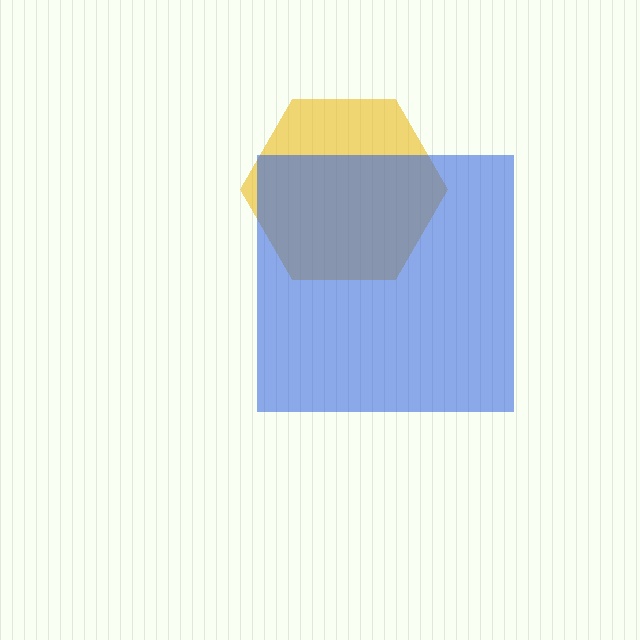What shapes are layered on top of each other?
The layered shapes are: a yellow hexagon, a blue square.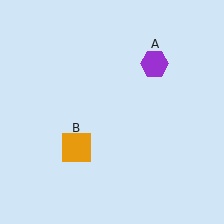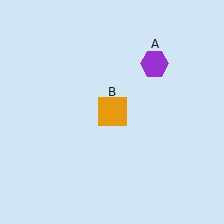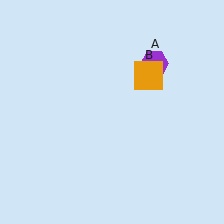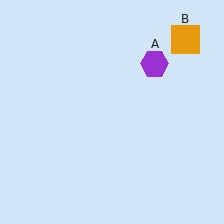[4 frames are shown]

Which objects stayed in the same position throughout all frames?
Purple hexagon (object A) remained stationary.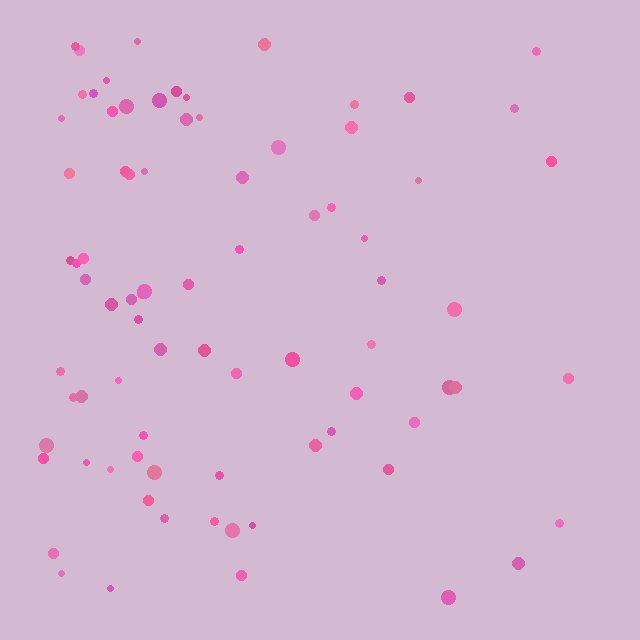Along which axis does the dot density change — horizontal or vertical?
Horizontal.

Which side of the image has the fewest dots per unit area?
The right.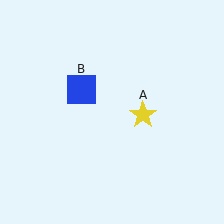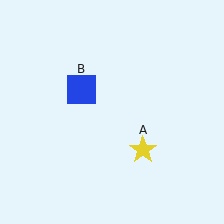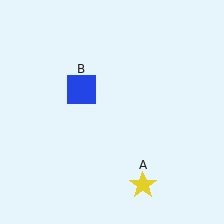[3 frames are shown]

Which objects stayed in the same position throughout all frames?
Blue square (object B) remained stationary.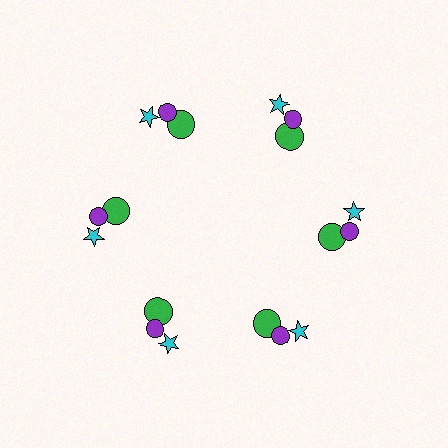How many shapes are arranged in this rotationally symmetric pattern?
There are 18 shapes, arranged in 6 groups of 3.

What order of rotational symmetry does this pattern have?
This pattern has 6-fold rotational symmetry.